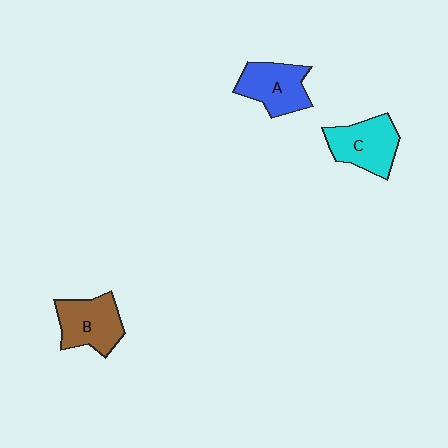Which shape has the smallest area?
Shape A (blue).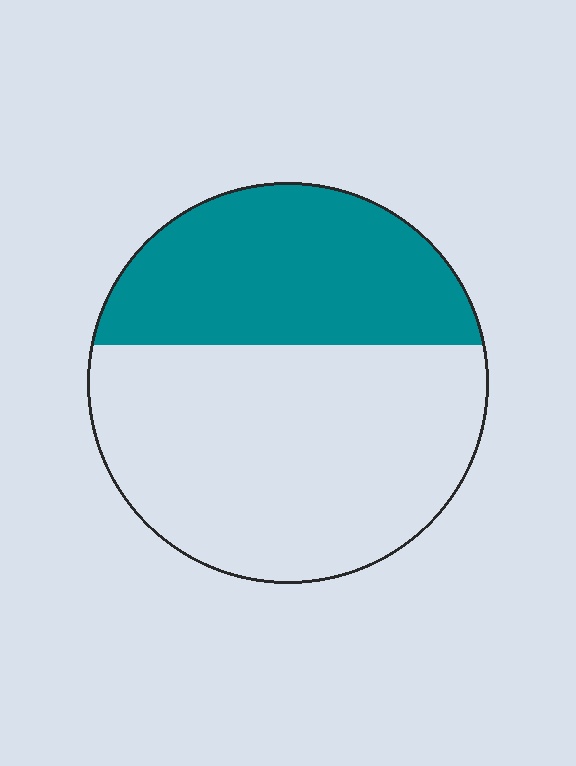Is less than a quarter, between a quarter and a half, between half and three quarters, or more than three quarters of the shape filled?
Between a quarter and a half.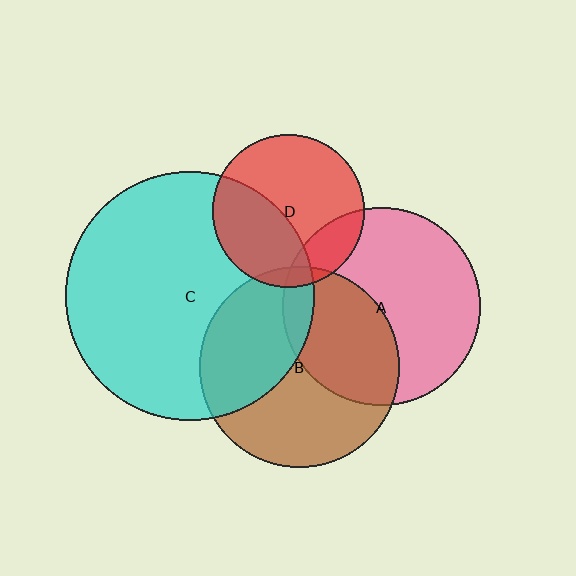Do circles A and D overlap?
Yes.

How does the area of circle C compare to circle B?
Approximately 1.5 times.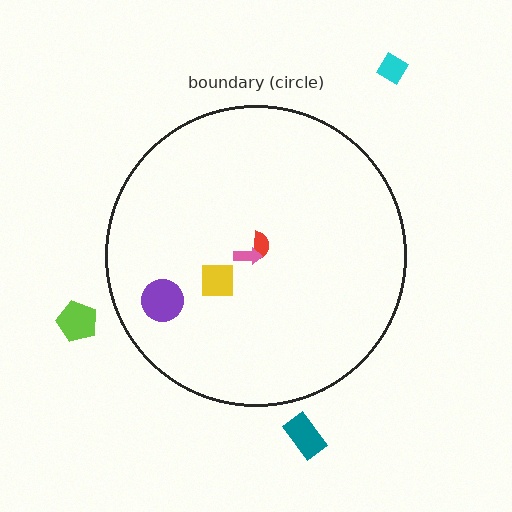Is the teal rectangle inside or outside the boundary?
Outside.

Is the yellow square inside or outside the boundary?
Inside.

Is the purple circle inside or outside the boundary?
Inside.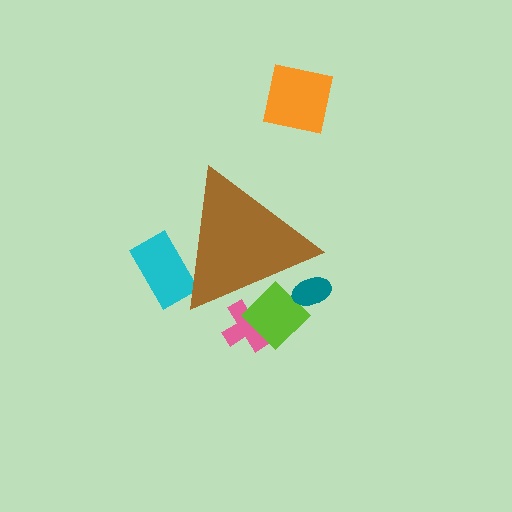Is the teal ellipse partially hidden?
Yes, the teal ellipse is partially hidden behind the brown triangle.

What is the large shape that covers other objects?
A brown triangle.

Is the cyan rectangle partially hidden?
Yes, the cyan rectangle is partially hidden behind the brown triangle.